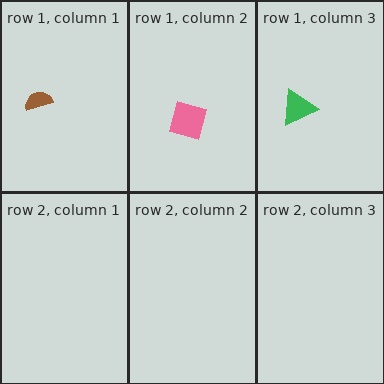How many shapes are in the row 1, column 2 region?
1.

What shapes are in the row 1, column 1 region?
The brown semicircle.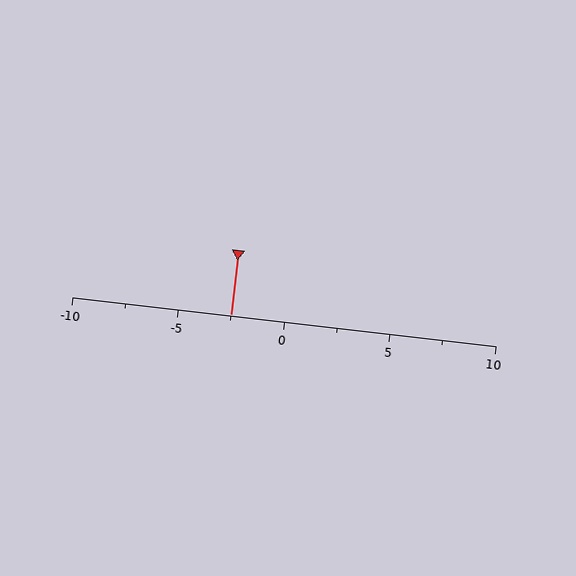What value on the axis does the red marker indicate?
The marker indicates approximately -2.5.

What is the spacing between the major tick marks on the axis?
The major ticks are spaced 5 apart.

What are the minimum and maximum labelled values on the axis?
The axis runs from -10 to 10.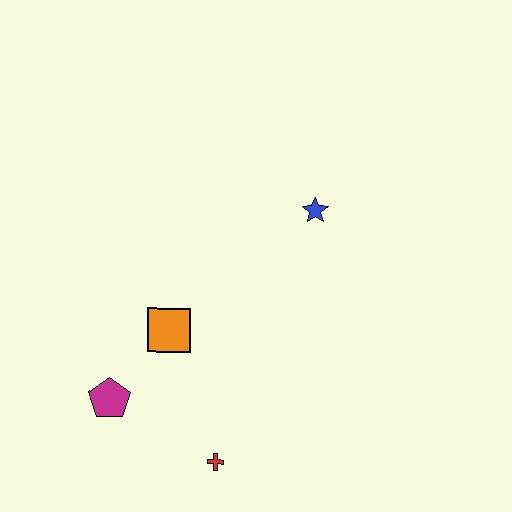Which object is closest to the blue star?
The orange square is closest to the blue star.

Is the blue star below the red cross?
No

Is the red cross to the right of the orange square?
Yes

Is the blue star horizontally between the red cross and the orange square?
No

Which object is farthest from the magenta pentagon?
The blue star is farthest from the magenta pentagon.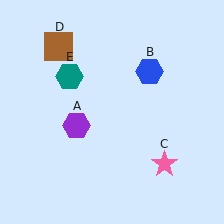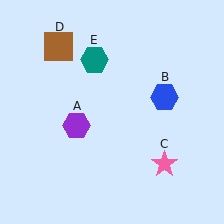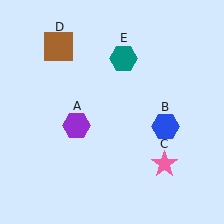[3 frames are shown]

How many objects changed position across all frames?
2 objects changed position: blue hexagon (object B), teal hexagon (object E).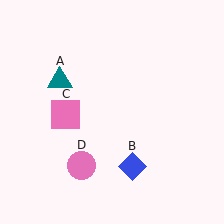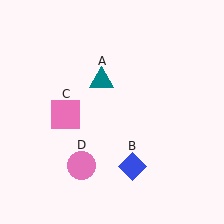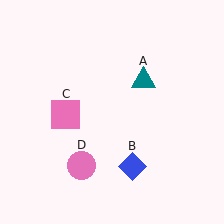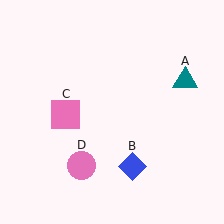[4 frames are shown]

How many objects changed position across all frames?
1 object changed position: teal triangle (object A).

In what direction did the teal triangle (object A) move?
The teal triangle (object A) moved right.